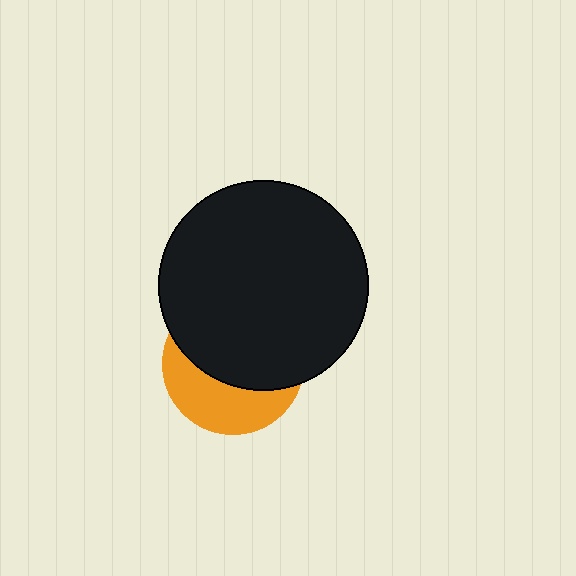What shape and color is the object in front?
The object in front is a black circle.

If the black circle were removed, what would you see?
You would see the complete orange circle.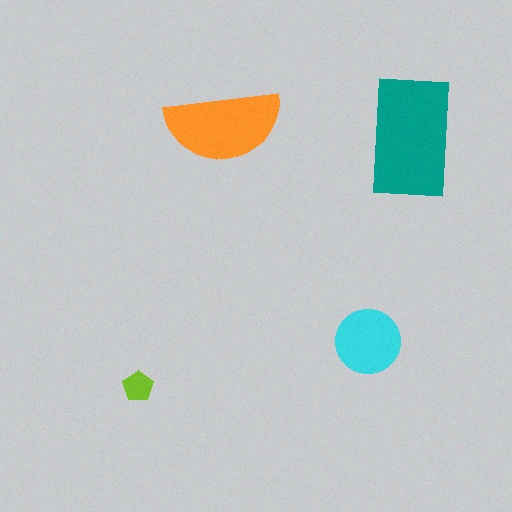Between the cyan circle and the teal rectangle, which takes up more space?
The teal rectangle.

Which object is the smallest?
The lime pentagon.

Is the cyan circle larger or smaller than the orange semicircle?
Smaller.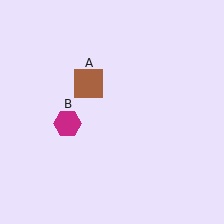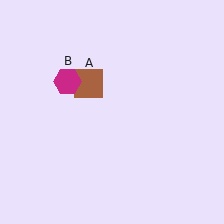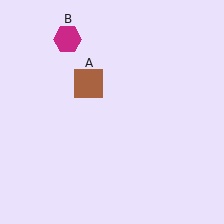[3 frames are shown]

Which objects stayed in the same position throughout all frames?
Brown square (object A) remained stationary.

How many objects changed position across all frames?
1 object changed position: magenta hexagon (object B).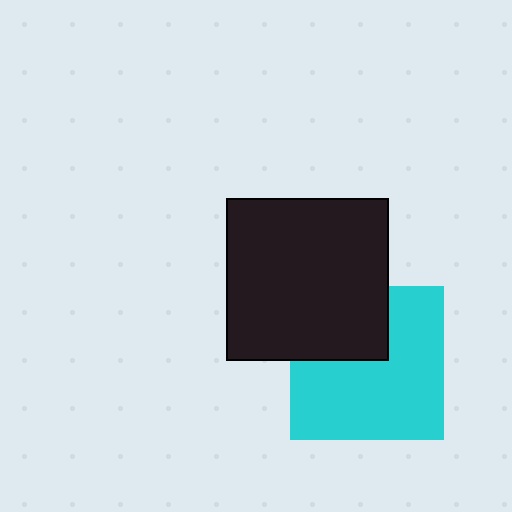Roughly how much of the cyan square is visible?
Most of it is visible (roughly 68%).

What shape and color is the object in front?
The object in front is a black square.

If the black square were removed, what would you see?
You would see the complete cyan square.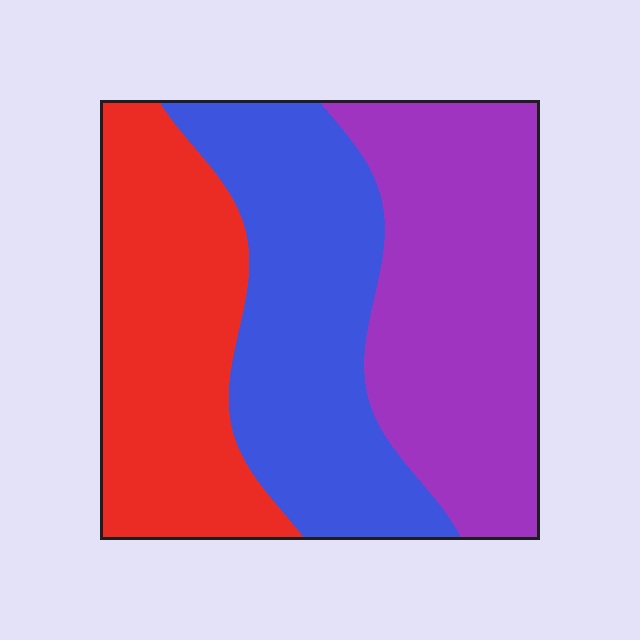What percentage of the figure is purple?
Purple covers roughly 35% of the figure.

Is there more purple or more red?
Purple.